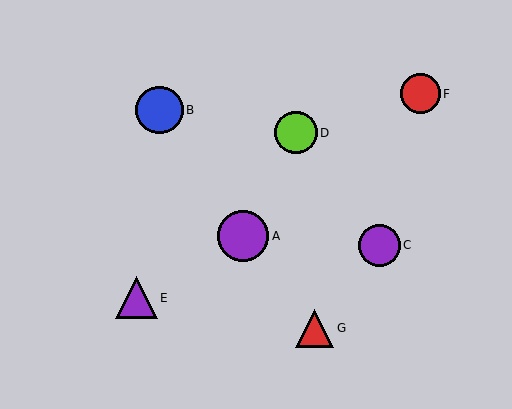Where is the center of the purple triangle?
The center of the purple triangle is at (136, 298).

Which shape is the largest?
The purple circle (labeled A) is the largest.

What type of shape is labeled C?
Shape C is a purple circle.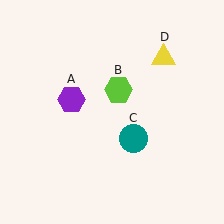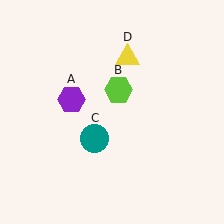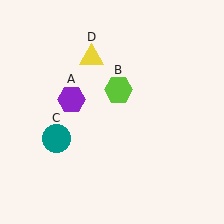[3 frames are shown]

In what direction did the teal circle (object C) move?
The teal circle (object C) moved left.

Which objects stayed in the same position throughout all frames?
Purple hexagon (object A) and lime hexagon (object B) remained stationary.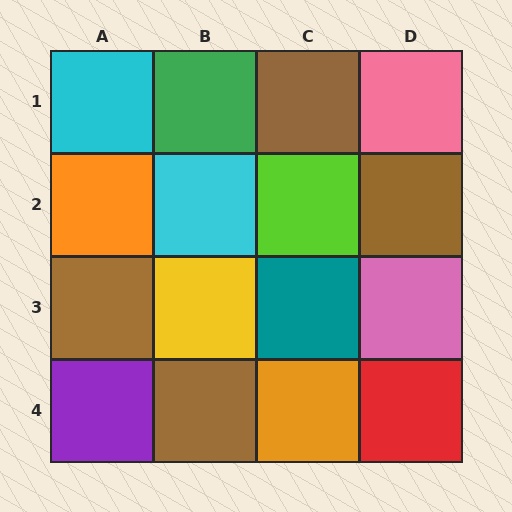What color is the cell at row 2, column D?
Brown.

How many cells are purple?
1 cell is purple.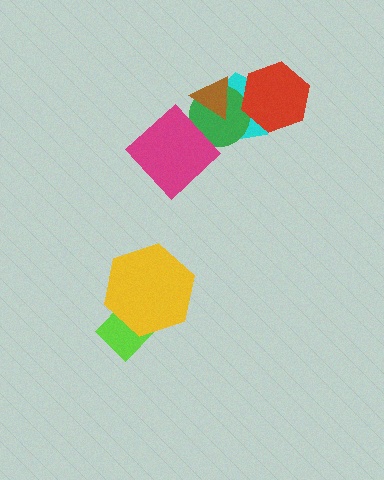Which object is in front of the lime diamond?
The yellow hexagon is in front of the lime diamond.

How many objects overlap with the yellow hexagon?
1 object overlaps with the yellow hexagon.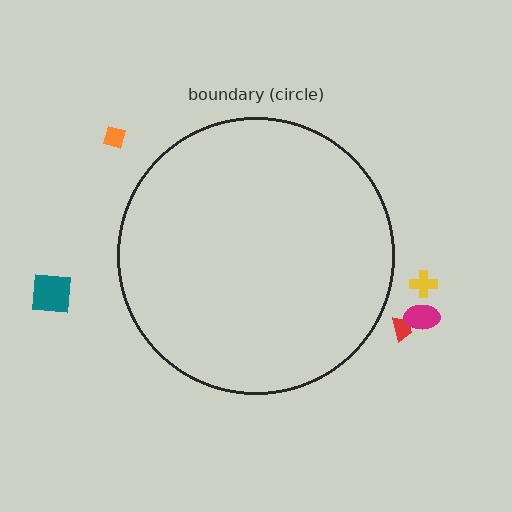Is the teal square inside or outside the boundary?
Outside.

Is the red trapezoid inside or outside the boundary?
Outside.